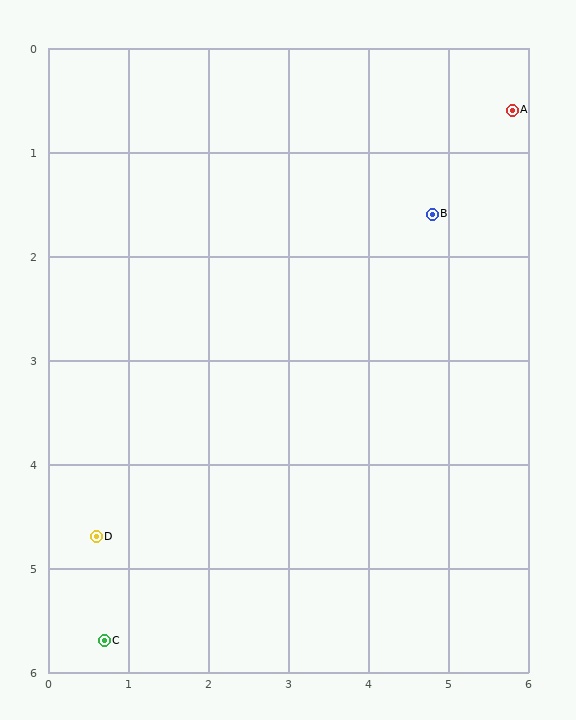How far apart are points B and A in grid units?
Points B and A are about 1.4 grid units apart.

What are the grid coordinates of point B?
Point B is at approximately (4.8, 1.6).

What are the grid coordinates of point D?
Point D is at approximately (0.6, 4.7).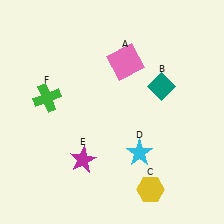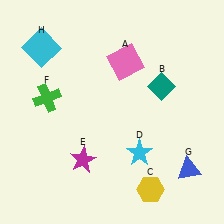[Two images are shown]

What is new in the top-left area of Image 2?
A cyan square (H) was added in the top-left area of Image 2.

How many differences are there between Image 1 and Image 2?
There are 2 differences between the two images.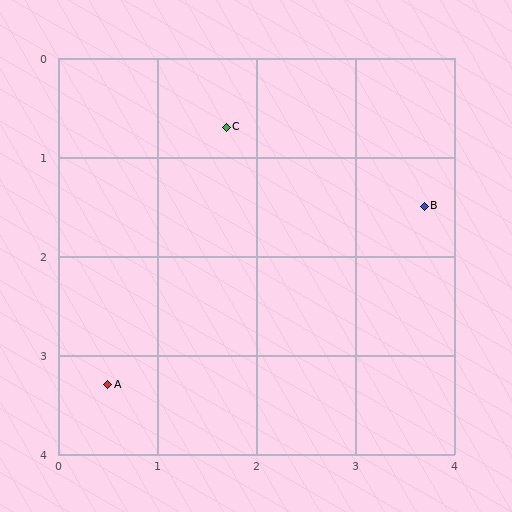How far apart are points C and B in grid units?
Points C and B are about 2.2 grid units apart.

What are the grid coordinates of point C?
Point C is at approximately (1.7, 0.7).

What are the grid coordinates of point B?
Point B is at approximately (3.7, 1.5).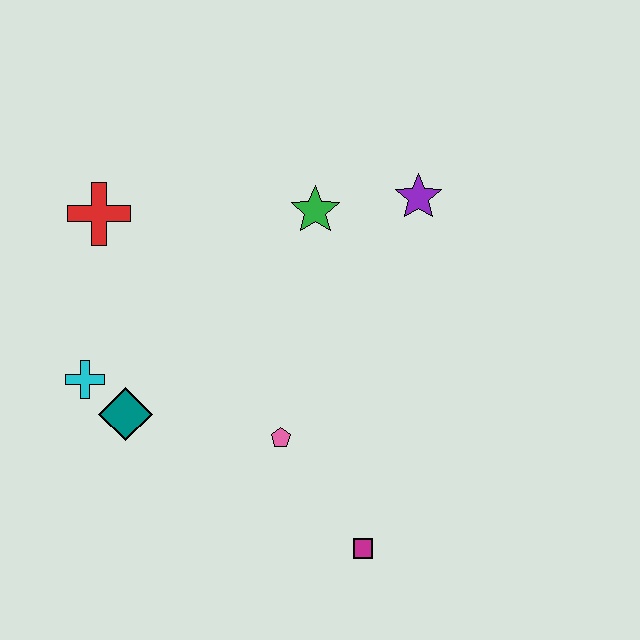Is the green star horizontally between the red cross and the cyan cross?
No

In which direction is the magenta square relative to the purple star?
The magenta square is below the purple star.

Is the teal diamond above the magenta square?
Yes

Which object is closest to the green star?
The purple star is closest to the green star.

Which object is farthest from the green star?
The magenta square is farthest from the green star.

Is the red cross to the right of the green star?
No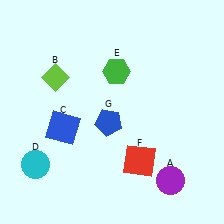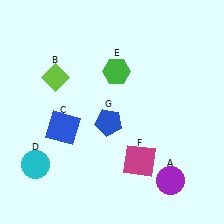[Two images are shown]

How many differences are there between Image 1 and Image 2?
There is 1 difference between the two images.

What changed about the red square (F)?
In Image 1, F is red. In Image 2, it changed to magenta.